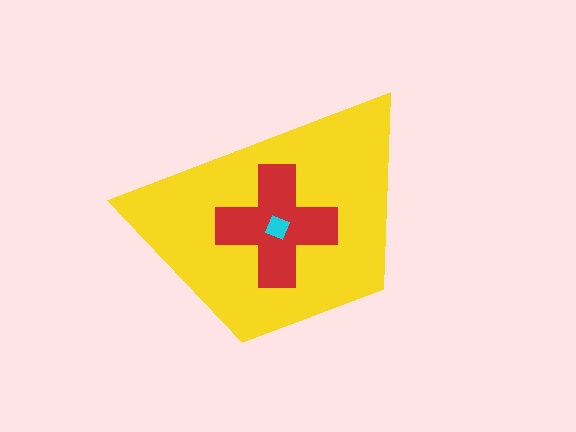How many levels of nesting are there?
3.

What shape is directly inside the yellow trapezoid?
The red cross.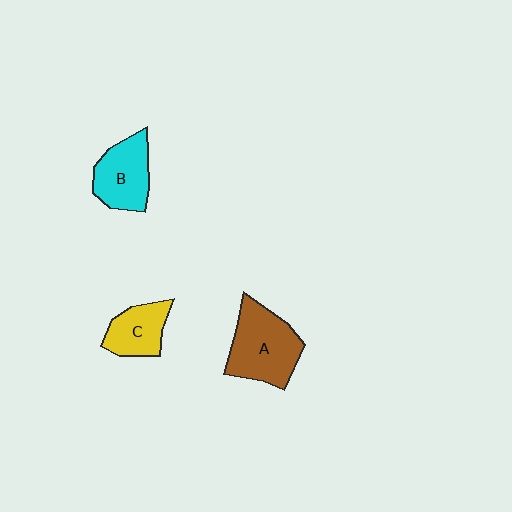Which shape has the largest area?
Shape A (brown).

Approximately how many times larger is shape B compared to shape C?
Approximately 1.2 times.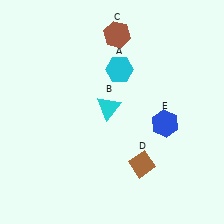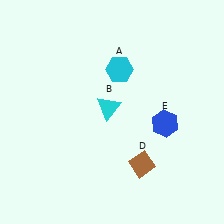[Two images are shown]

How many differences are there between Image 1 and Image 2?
There is 1 difference between the two images.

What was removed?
The brown hexagon (C) was removed in Image 2.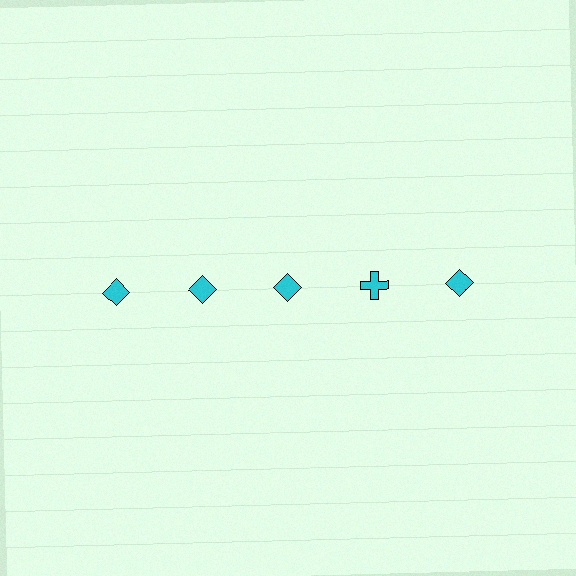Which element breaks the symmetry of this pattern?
The cyan cross in the top row, second from right column breaks the symmetry. All other shapes are cyan diamonds.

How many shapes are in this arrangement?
There are 5 shapes arranged in a grid pattern.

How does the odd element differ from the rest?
It has a different shape: cross instead of diamond.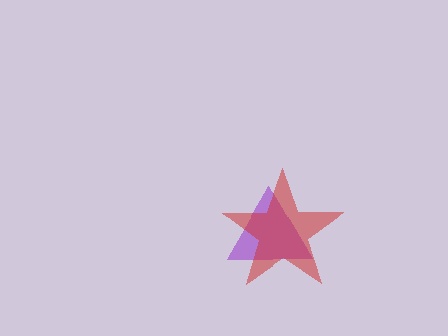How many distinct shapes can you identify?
There are 2 distinct shapes: a purple triangle, a red star.